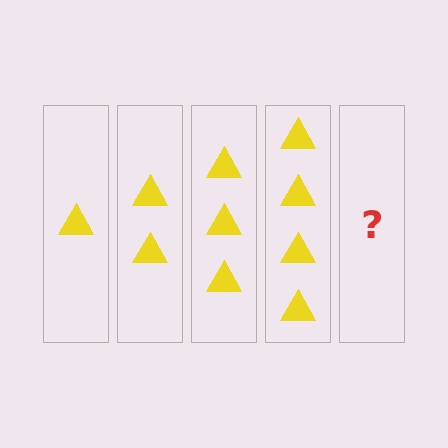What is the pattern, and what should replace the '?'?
The pattern is that each step adds one more triangle. The '?' should be 5 triangles.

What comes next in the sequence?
The next element should be 5 triangles.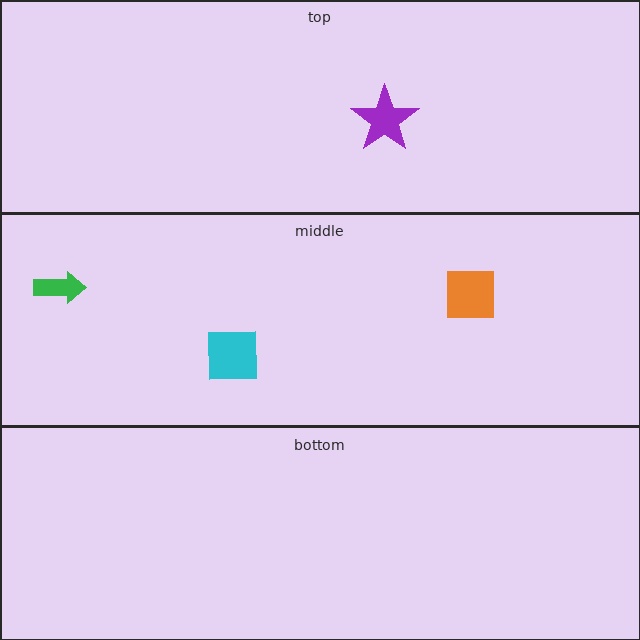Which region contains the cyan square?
The middle region.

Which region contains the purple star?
The top region.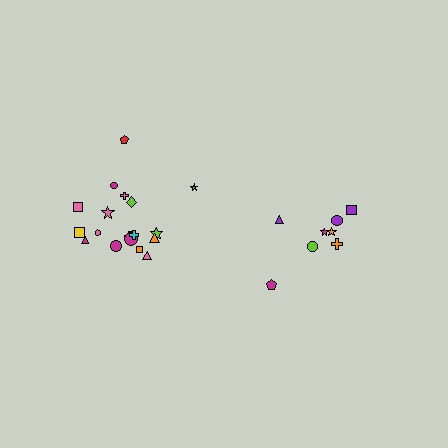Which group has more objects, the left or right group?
The left group.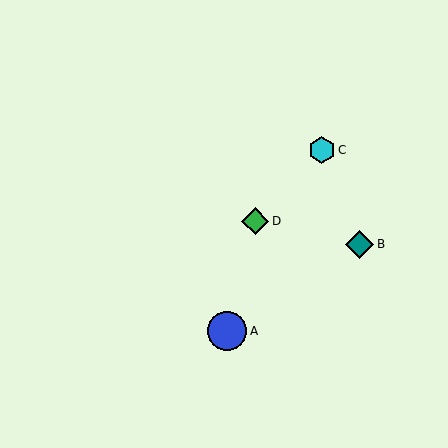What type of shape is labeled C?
Shape C is a cyan hexagon.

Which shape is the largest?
The blue circle (labeled A) is the largest.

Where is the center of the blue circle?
The center of the blue circle is at (227, 331).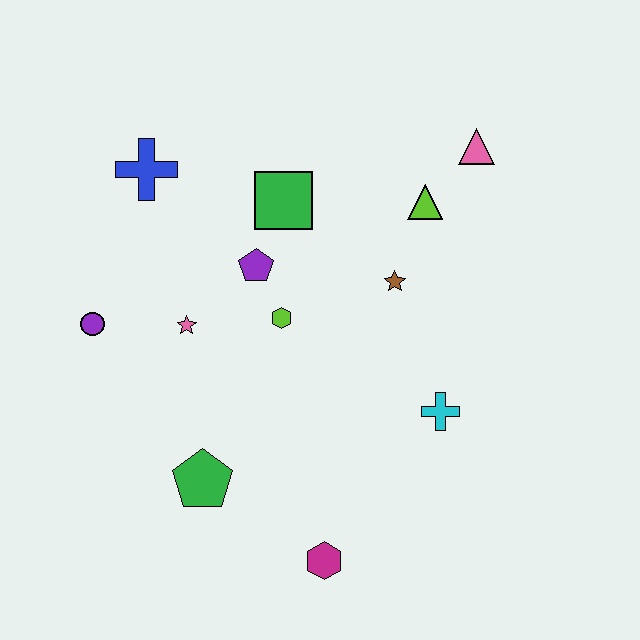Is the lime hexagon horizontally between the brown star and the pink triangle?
No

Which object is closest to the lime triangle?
The pink triangle is closest to the lime triangle.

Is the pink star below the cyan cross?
No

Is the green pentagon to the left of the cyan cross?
Yes